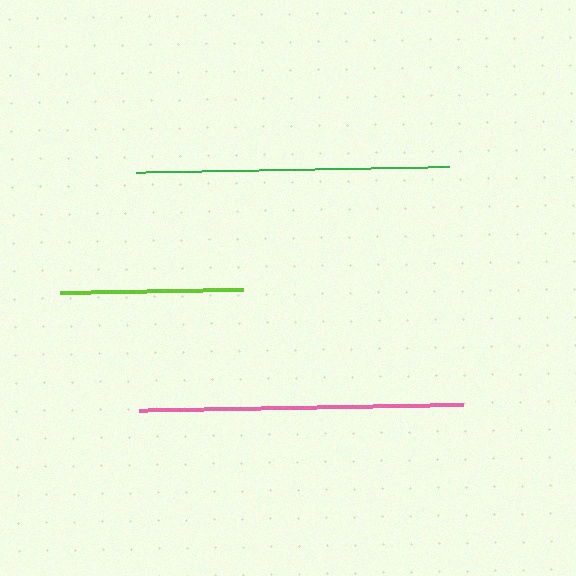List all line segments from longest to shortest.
From longest to shortest: pink, green, lime.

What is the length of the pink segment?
The pink segment is approximately 323 pixels long.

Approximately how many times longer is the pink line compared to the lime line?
The pink line is approximately 1.8 times the length of the lime line.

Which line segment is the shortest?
The lime line is the shortest at approximately 183 pixels.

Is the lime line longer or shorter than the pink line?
The pink line is longer than the lime line.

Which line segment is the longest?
The pink line is the longest at approximately 323 pixels.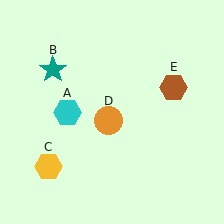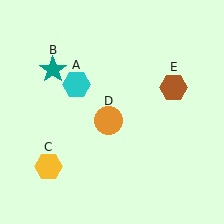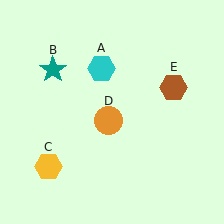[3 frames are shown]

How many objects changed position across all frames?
1 object changed position: cyan hexagon (object A).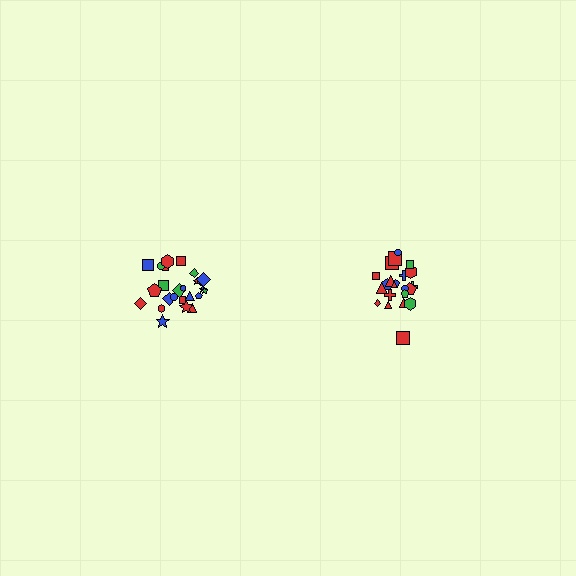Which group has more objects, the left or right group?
The left group.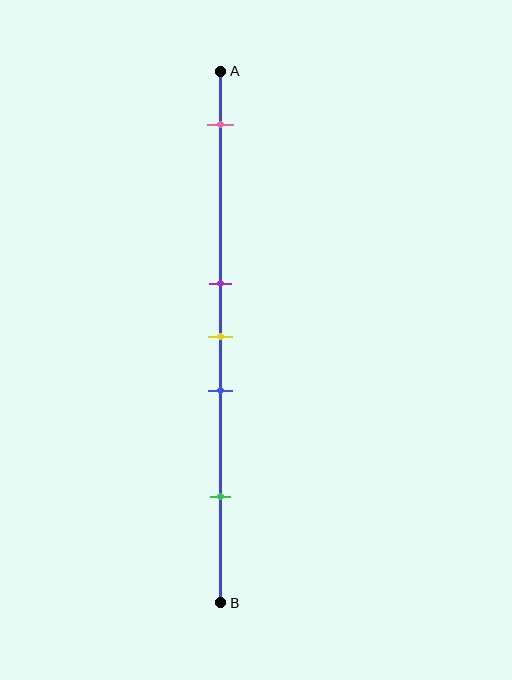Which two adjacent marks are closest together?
The purple and yellow marks are the closest adjacent pair.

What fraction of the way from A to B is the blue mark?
The blue mark is approximately 60% (0.6) of the way from A to B.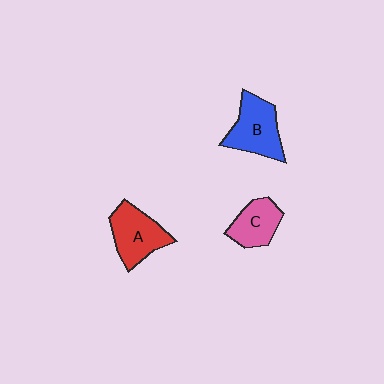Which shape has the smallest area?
Shape C (pink).